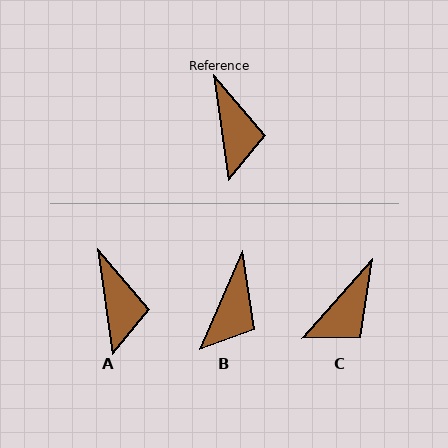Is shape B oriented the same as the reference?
No, it is off by about 31 degrees.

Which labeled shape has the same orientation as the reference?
A.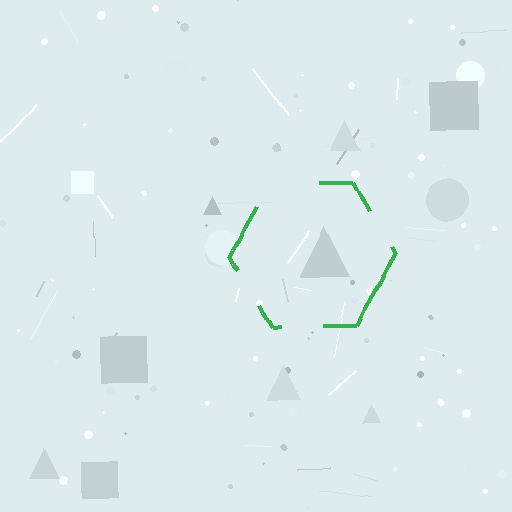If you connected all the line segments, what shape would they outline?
They would outline a hexagon.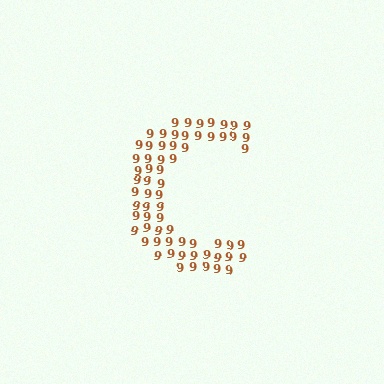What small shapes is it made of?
It is made of small digit 9's.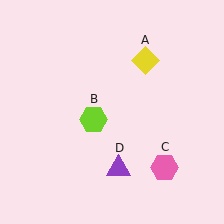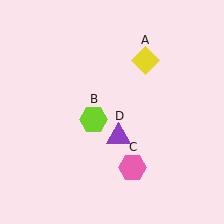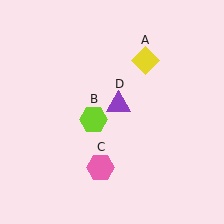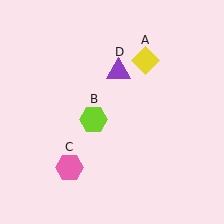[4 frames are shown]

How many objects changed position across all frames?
2 objects changed position: pink hexagon (object C), purple triangle (object D).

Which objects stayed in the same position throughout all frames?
Yellow diamond (object A) and lime hexagon (object B) remained stationary.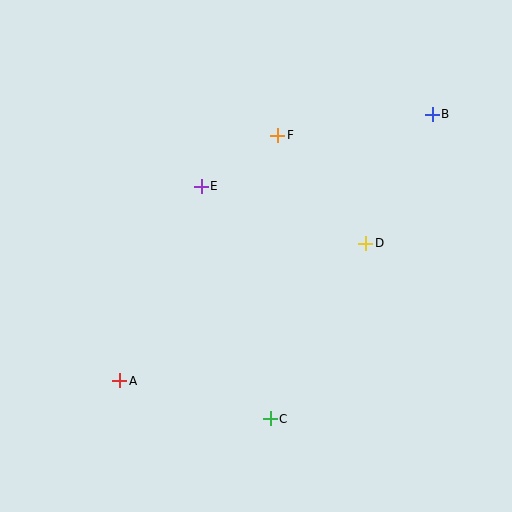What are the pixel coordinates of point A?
Point A is at (120, 381).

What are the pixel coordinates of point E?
Point E is at (201, 186).